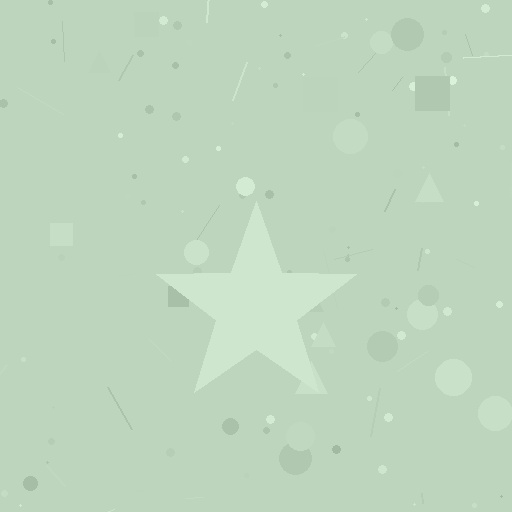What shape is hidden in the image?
A star is hidden in the image.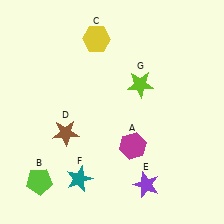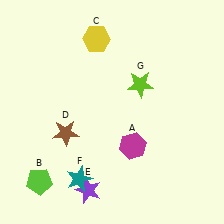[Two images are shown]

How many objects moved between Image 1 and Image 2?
1 object moved between the two images.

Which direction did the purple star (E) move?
The purple star (E) moved left.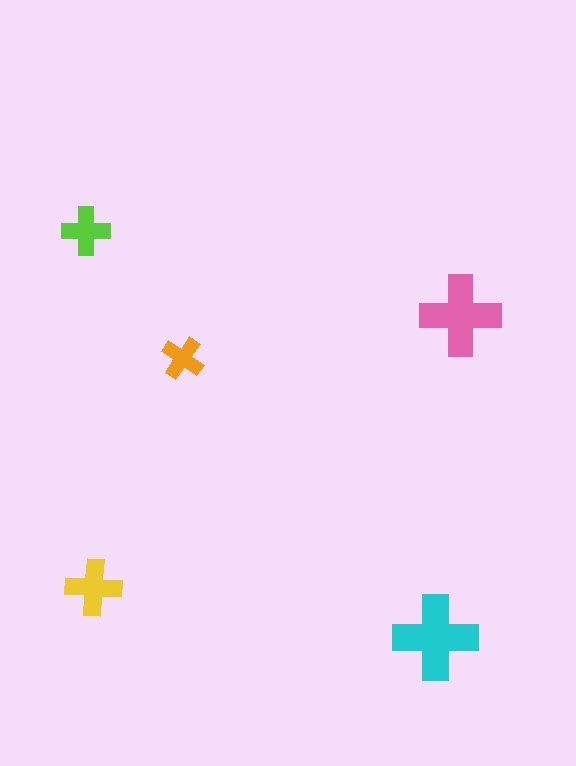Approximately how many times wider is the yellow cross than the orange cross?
About 1.5 times wider.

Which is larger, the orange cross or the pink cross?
The pink one.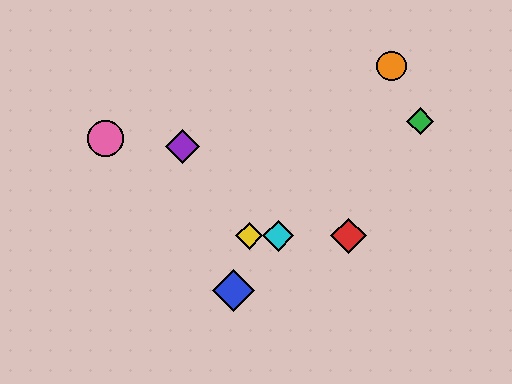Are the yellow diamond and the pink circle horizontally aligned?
No, the yellow diamond is at y≈236 and the pink circle is at y≈138.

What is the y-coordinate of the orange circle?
The orange circle is at y≈66.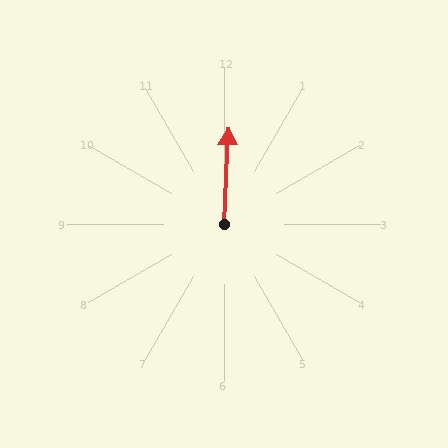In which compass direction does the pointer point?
North.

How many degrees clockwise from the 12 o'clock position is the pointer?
Approximately 3 degrees.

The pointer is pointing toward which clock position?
Roughly 12 o'clock.